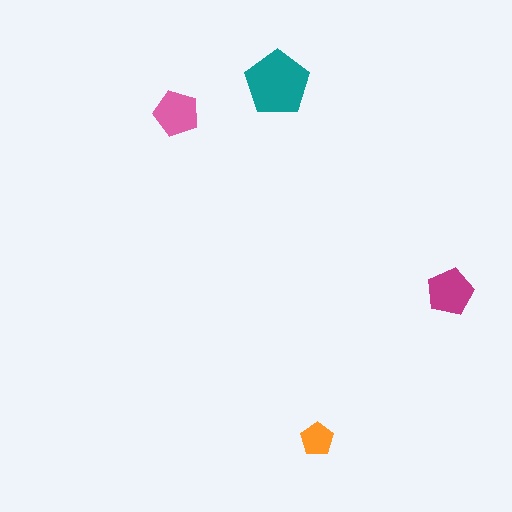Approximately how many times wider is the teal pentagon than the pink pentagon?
About 1.5 times wider.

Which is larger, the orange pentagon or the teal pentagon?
The teal one.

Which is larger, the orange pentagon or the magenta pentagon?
The magenta one.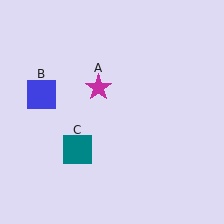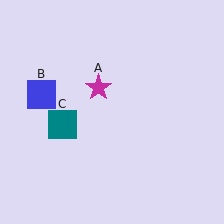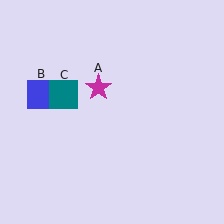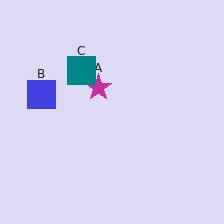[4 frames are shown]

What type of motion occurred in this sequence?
The teal square (object C) rotated clockwise around the center of the scene.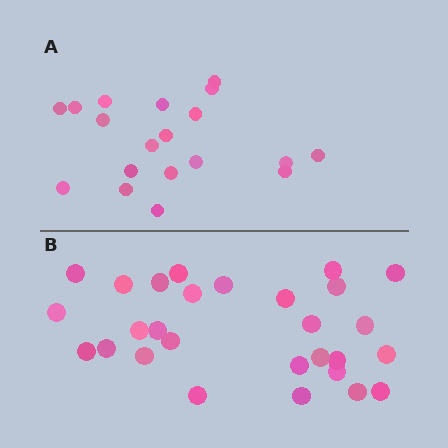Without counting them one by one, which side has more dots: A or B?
Region B (the bottom region) has more dots.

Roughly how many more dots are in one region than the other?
Region B has roughly 8 or so more dots than region A.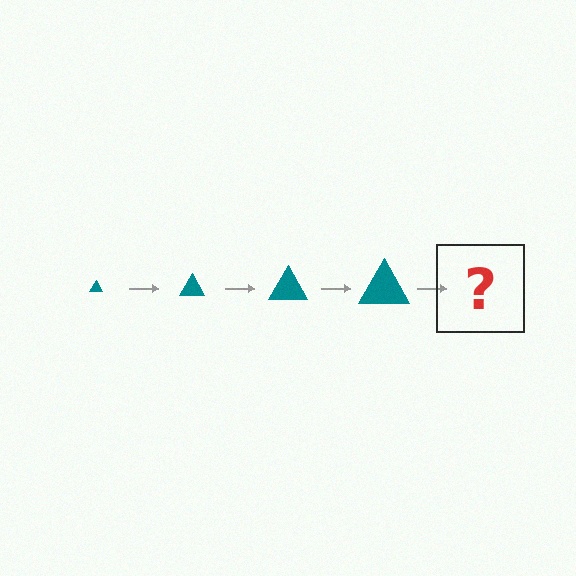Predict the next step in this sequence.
The next step is a teal triangle, larger than the previous one.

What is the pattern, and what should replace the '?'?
The pattern is that the triangle gets progressively larger each step. The '?' should be a teal triangle, larger than the previous one.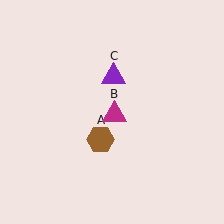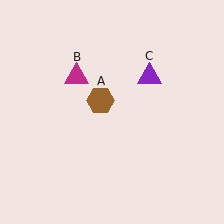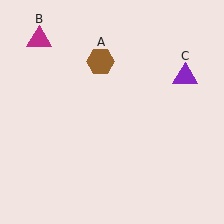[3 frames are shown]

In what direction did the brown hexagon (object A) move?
The brown hexagon (object A) moved up.